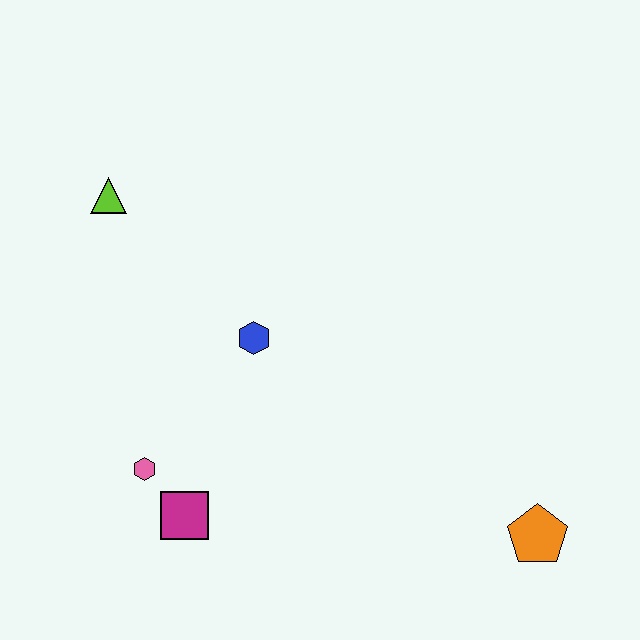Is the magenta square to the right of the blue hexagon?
No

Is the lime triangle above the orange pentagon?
Yes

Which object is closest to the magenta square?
The pink hexagon is closest to the magenta square.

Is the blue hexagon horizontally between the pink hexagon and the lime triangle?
No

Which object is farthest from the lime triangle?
The orange pentagon is farthest from the lime triangle.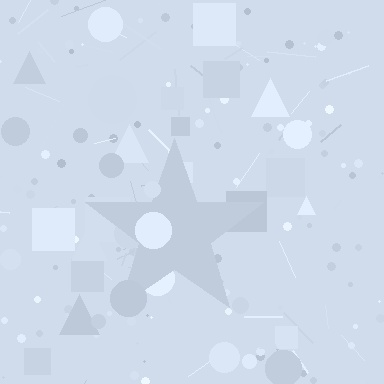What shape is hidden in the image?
A star is hidden in the image.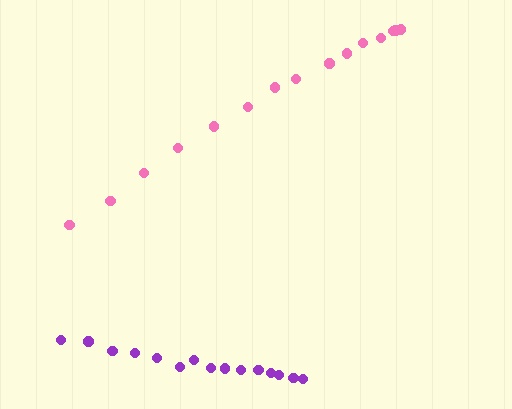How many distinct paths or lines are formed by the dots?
There are 2 distinct paths.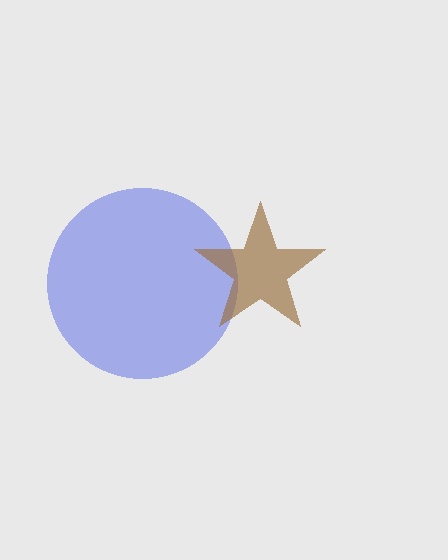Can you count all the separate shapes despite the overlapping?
Yes, there are 2 separate shapes.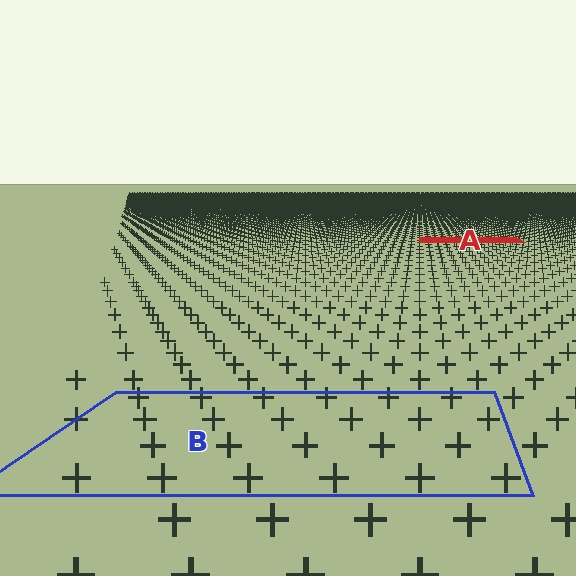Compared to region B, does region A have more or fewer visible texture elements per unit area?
Region A has more texture elements per unit area — they are packed more densely because it is farther away.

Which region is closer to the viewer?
Region B is closer. The texture elements there are larger and more spread out.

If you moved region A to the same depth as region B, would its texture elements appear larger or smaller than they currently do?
They would appear larger. At a closer depth, the same texture elements are projected at a bigger on-screen size.